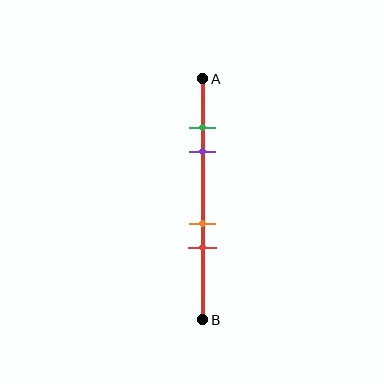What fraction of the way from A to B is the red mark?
The red mark is approximately 70% (0.7) of the way from A to B.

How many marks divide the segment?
There are 4 marks dividing the segment.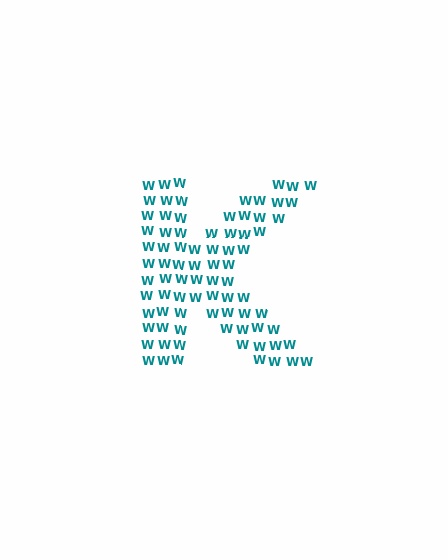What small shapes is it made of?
It is made of small letter W's.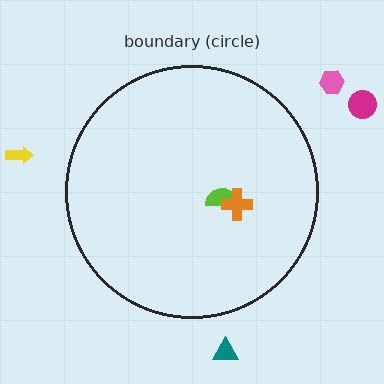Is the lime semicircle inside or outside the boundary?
Inside.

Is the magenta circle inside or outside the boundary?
Outside.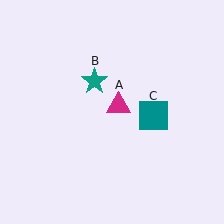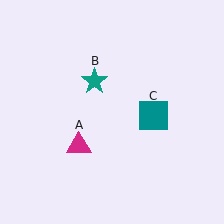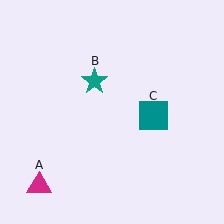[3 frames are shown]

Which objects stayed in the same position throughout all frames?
Teal star (object B) and teal square (object C) remained stationary.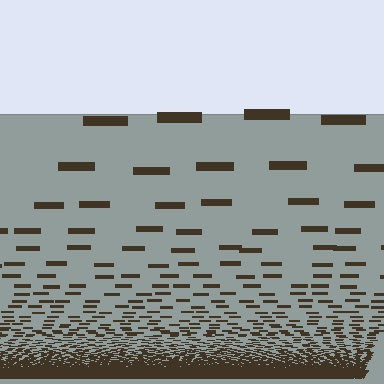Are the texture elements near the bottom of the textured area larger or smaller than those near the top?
Smaller. The gradient is inverted — elements near the bottom are smaller and denser.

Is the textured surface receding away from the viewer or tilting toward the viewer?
The surface appears to tilt toward the viewer. Texture elements get larger and sparser toward the top.